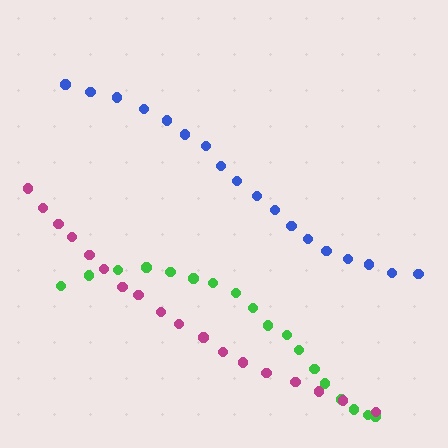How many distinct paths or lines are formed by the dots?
There are 3 distinct paths.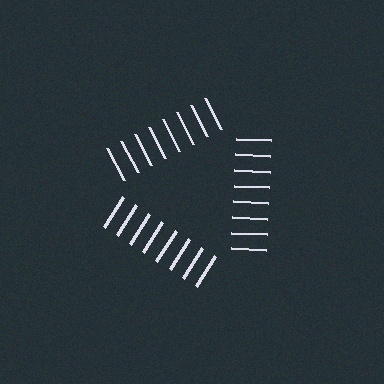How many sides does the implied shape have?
3 sides — the line-ends trace a triangle.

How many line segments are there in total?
24 — 8 along each of the 3 edges.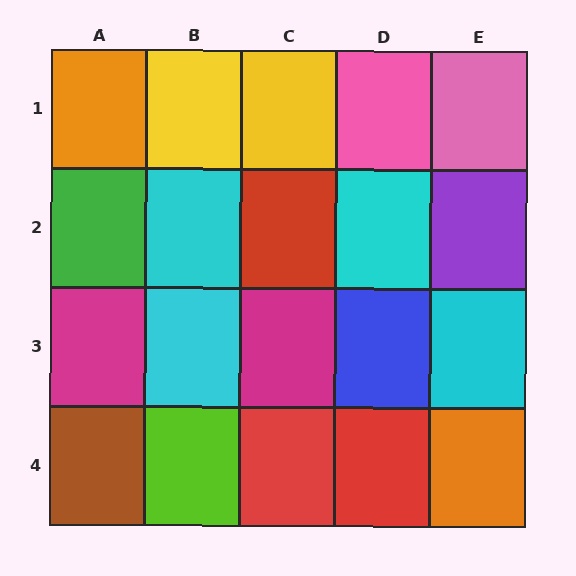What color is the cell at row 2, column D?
Cyan.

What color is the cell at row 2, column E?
Purple.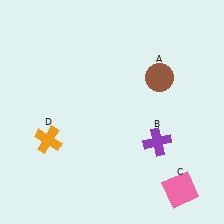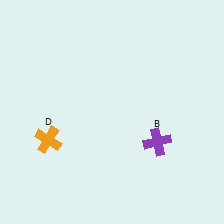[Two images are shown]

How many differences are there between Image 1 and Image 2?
There are 2 differences between the two images.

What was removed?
The brown circle (A), the pink square (C) were removed in Image 2.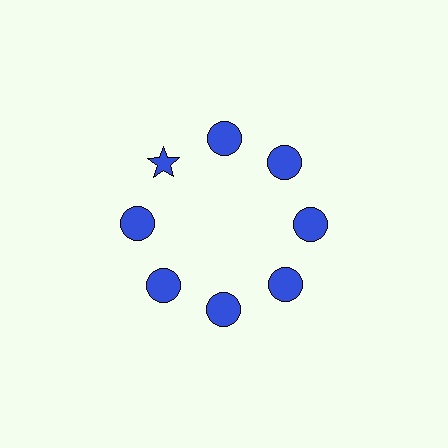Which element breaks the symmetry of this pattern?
The blue star at roughly the 10 o'clock position breaks the symmetry. All other shapes are blue circles.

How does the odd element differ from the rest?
It has a different shape: star instead of circle.